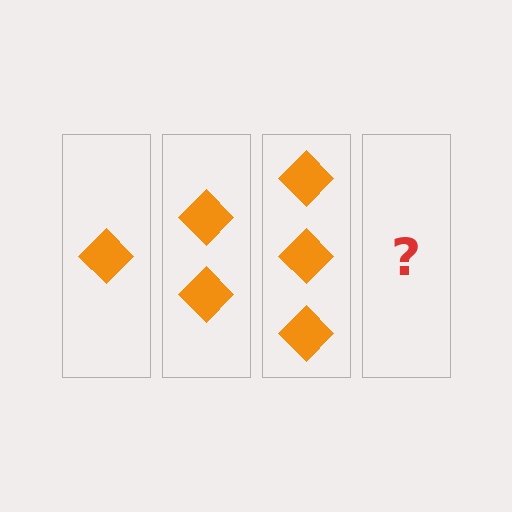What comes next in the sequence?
The next element should be 4 diamonds.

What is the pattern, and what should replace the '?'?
The pattern is that each step adds one more diamond. The '?' should be 4 diamonds.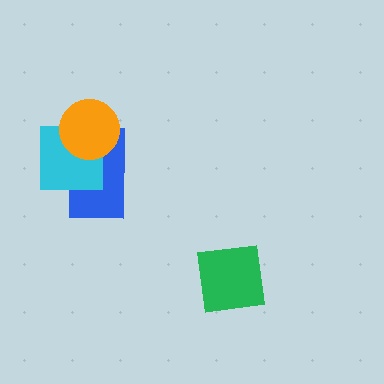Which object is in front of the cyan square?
The orange circle is in front of the cyan square.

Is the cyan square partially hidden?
Yes, it is partially covered by another shape.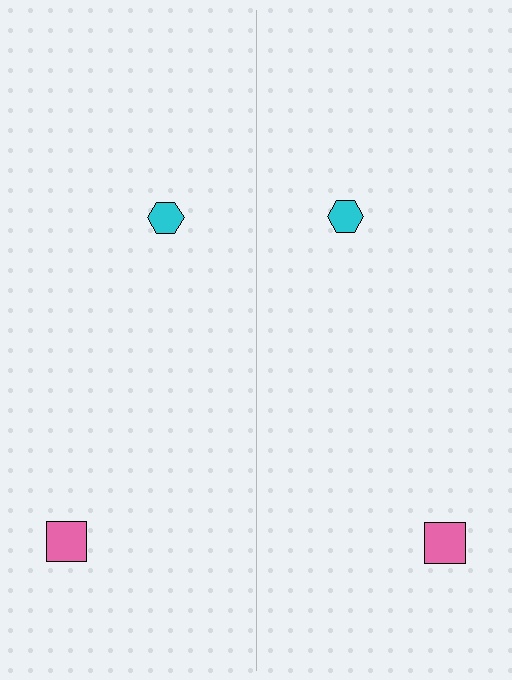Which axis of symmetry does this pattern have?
The pattern has a vertical axis of symmetry running through the center of the image.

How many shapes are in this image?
There are 4 shapes in this image.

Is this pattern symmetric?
Yes, this pattern has bilateral (reflection) symmetry.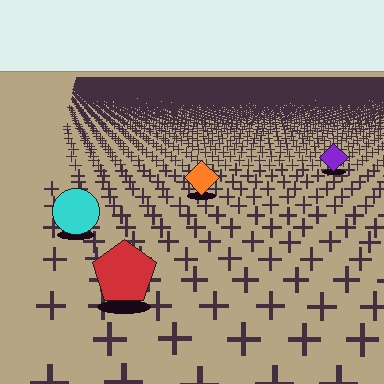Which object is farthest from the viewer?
The purple diamond is farthest from the viewer. It appears smaller and the ground texture around it is denser.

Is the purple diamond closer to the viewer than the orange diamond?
No. The orange diamond is closer — you can tell from the texture gradient: the ground texture is coarser near it.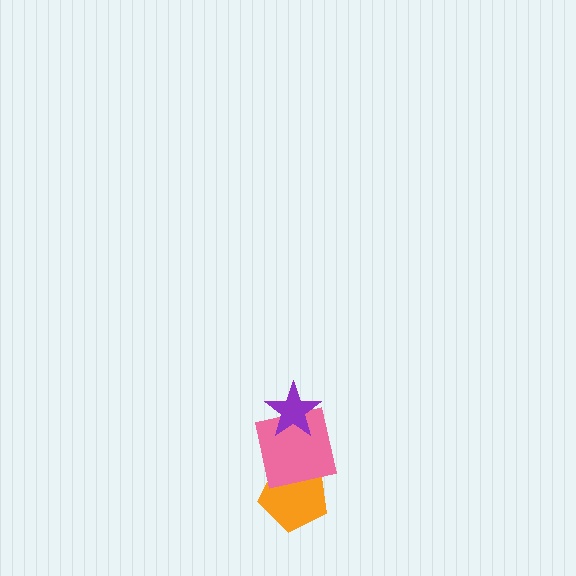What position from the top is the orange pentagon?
The orange pentagon is 3rd from the top.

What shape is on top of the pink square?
The purple star is on top of the pink square.